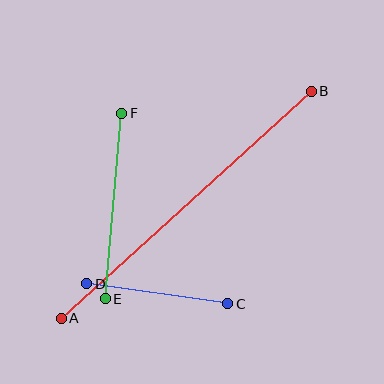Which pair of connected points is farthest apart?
Points A and B are farthest apart.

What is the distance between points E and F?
The distance is approximately 187 pixels.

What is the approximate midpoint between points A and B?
The midpoint is at approximately (186, 205) pixels.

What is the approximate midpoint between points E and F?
The midpoint is at approximately (114, 206) pixels.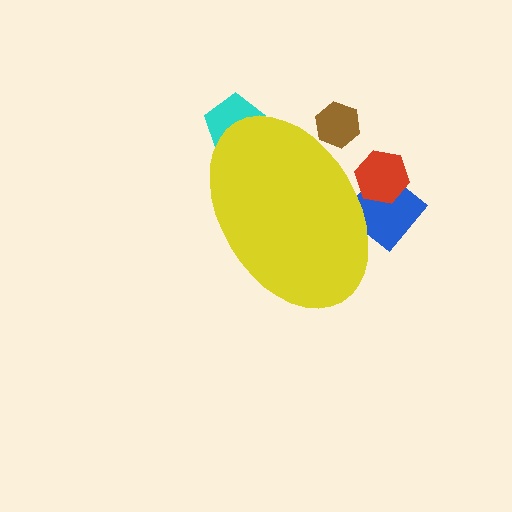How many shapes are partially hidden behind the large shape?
4 shapes are partially hidden.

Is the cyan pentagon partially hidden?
Yes, the cyan pentagon is partially hidden behind the yellow ellipse.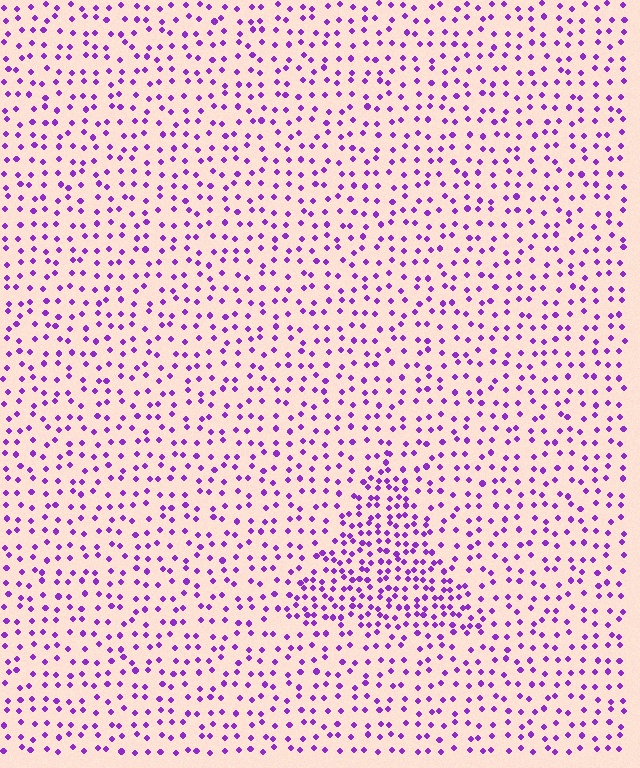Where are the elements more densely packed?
The elements are more densely packed inside the triangle boundary.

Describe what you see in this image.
The image contains small purple elements arranged at two different densities. A triangle-shaped region is visible where the elements are more densely packed than the surrounding area.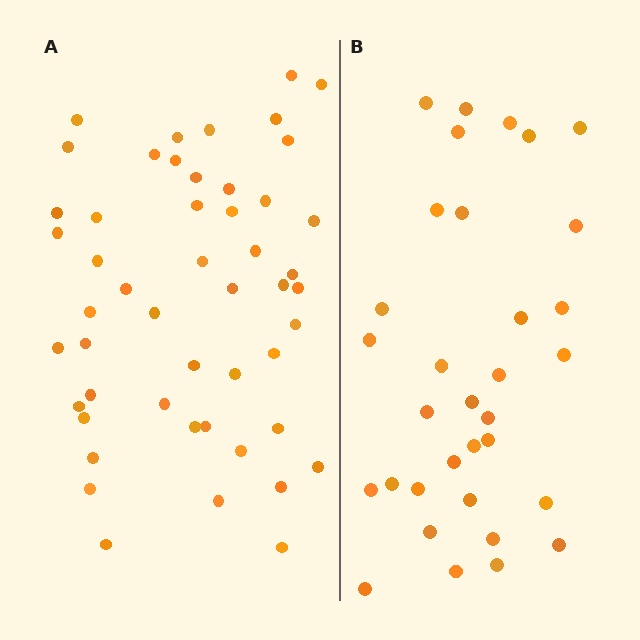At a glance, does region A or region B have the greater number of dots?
Region A (the left region) has more dots.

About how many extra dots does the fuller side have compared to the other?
Region A has approximately 15 more dots than region B.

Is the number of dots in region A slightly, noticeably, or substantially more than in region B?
Region A has substantially more. The ratio is roughly 1.5 to 1.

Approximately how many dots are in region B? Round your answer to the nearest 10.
About 30 dots. (The exact count is 33, which rounds to 30.)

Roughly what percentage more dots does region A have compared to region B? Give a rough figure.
About 50% more.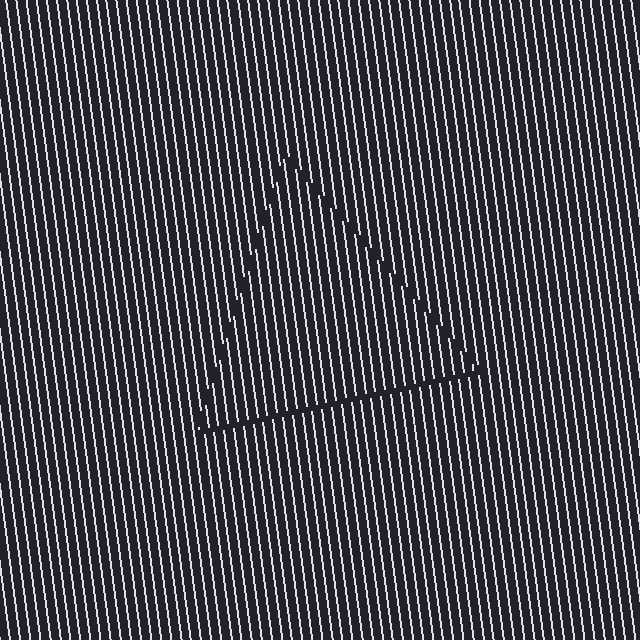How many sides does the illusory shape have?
3 sides — the line-ends trace a triangle.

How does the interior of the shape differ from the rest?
The interior of the shape contains the same grating, shifted by half a period — the contour is defined by the phase discontinuity where line-ends from the inner and outer gratings abut.